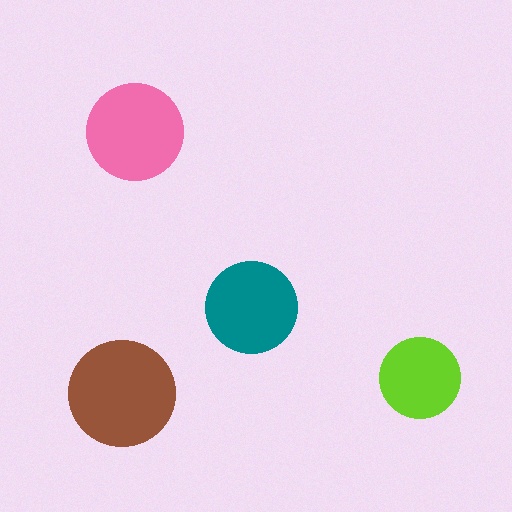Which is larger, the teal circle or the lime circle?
The teal one.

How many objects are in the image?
There are 4 objects in the image.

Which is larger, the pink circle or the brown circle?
The brown one.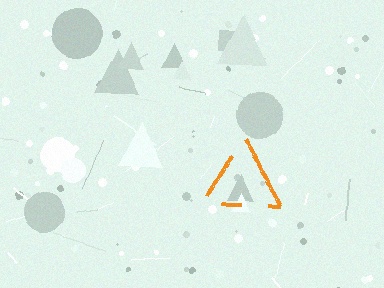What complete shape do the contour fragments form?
The contour fragments form a triangle.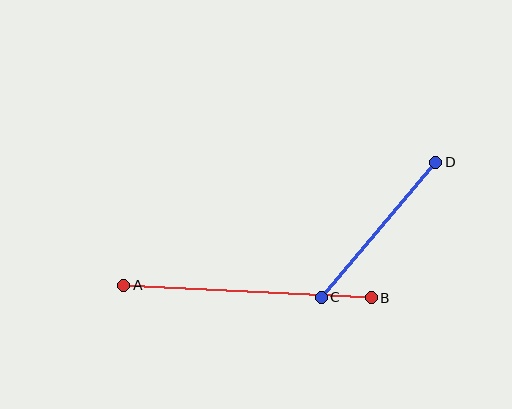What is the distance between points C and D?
The distance is approximately 177 pixels.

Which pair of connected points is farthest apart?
Points A and B are farthest apart.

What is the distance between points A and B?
The distance is approximately 248 pixels.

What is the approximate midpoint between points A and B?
The midpoint is at approximately (247, 291) pixels.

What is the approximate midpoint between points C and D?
The midpoint is at approximately (378, 230) pixels.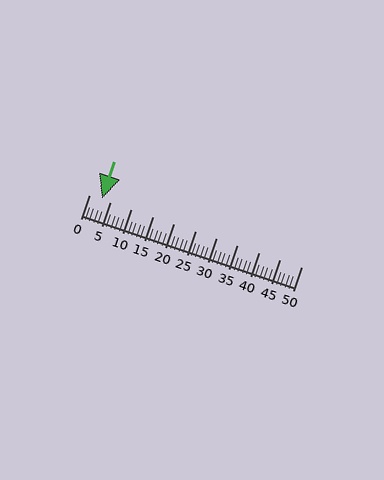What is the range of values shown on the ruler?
The ruler shows values from 0 to 50.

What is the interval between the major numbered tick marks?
The major tick marks are spaced 5 units apart.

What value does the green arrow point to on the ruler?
The green arrow points to approximately 3.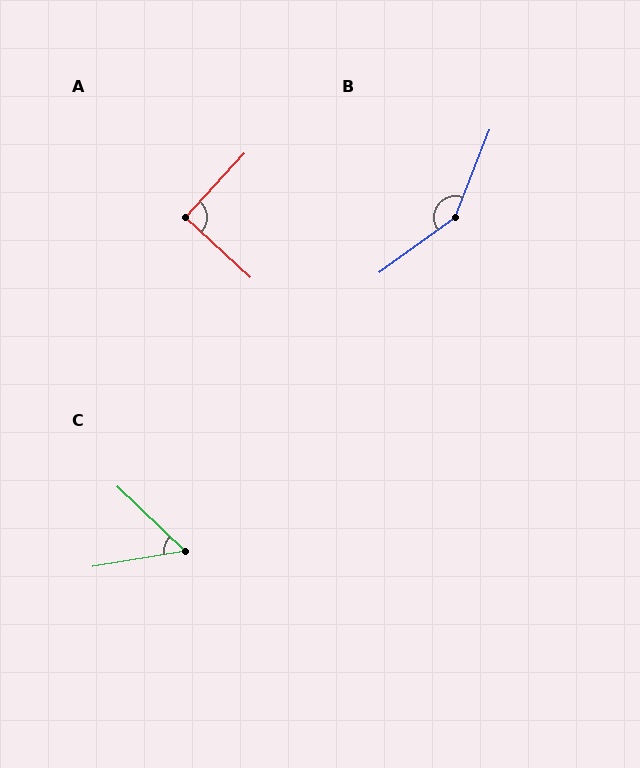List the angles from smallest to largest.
C (53°), A (90°), B (147°).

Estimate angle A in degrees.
Approximately 90 degrees.